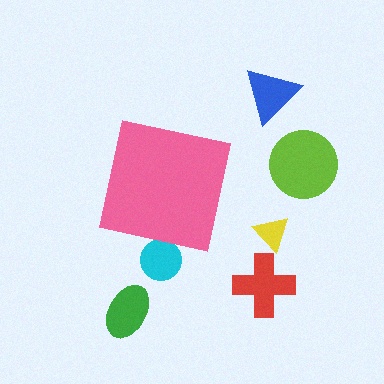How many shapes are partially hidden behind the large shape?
1 shape is partially hidden.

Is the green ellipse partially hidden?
No, the green ellipse is fully visible.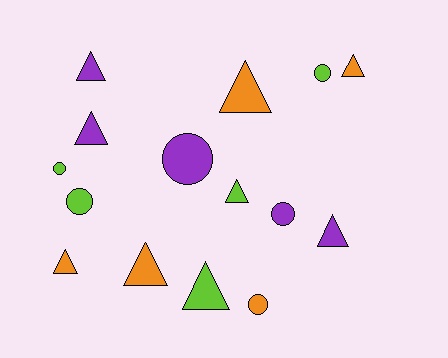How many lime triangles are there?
There are 2 lime triangles.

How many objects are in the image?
There are 15 objects.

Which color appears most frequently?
Orange, with 5 objects.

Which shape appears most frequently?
Triangle, with 9 objects.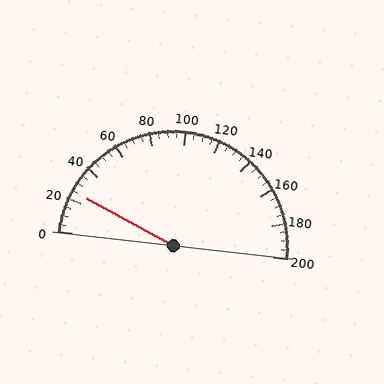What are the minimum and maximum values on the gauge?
The gauge ranges from 0 to 200.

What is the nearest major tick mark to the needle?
The nearest major tick mark is 20.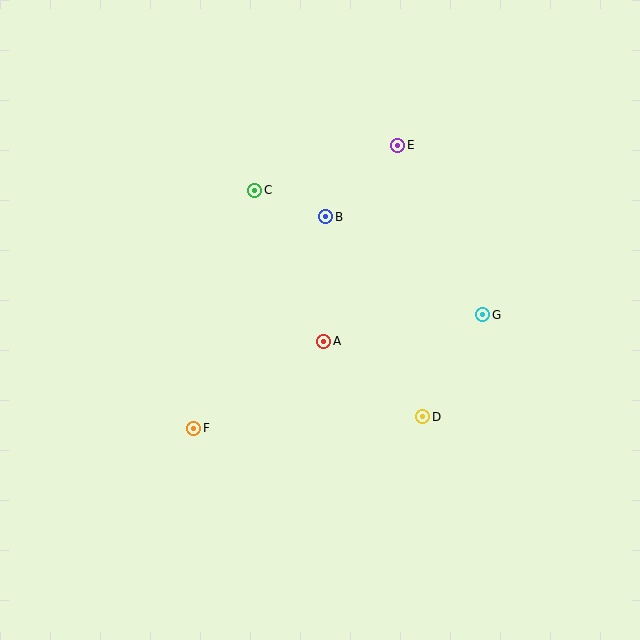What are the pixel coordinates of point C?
Point C is at (255, 190).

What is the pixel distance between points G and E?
The distance between G and E is 190 pixels.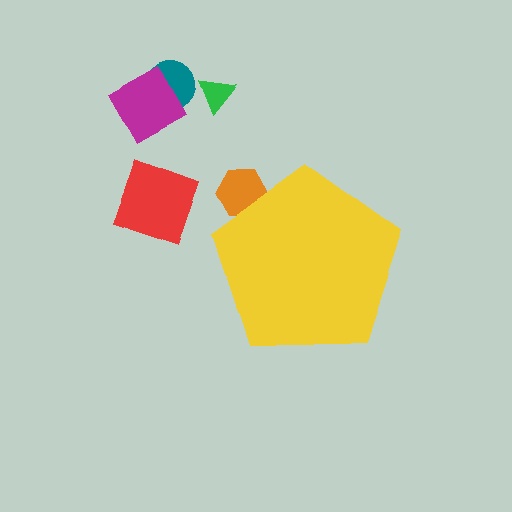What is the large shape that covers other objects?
A yellow pentagon.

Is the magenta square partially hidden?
No, the magenta square is fully visible.